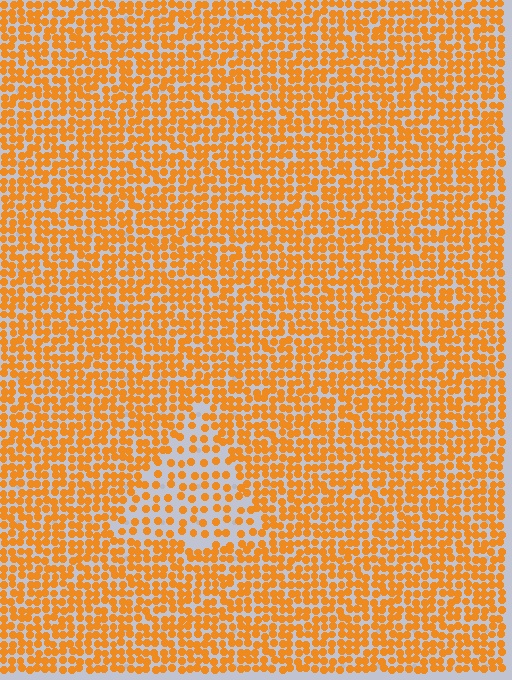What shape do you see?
I see a triangle.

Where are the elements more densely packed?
The elements are more densely packed outside the triangle boundary.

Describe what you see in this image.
The image contains small orange elements arranged at two different densities. A triangle-shaped region is visible where the elements are less densely packed than the surrounding area.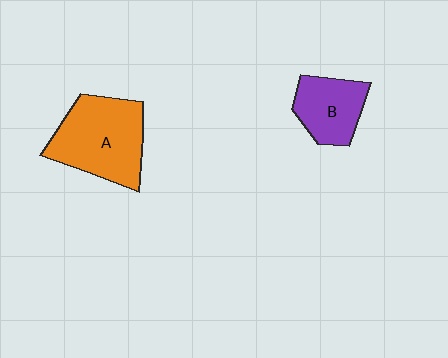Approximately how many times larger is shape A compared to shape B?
Approximately 1.6 times.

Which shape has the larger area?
Shape A (orange).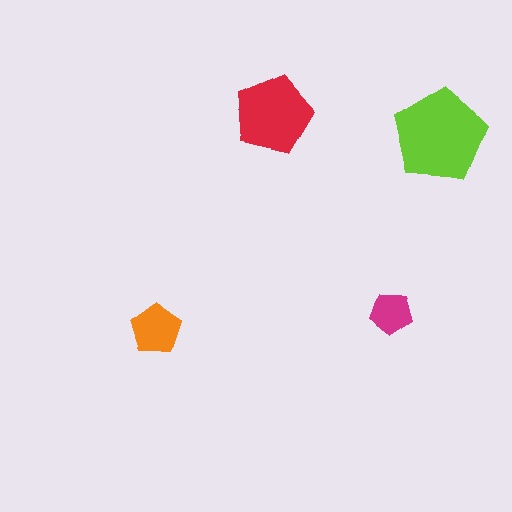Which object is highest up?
The red pentagon is topmost.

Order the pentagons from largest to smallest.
the lime one, the red one, the orange one, the magenta one.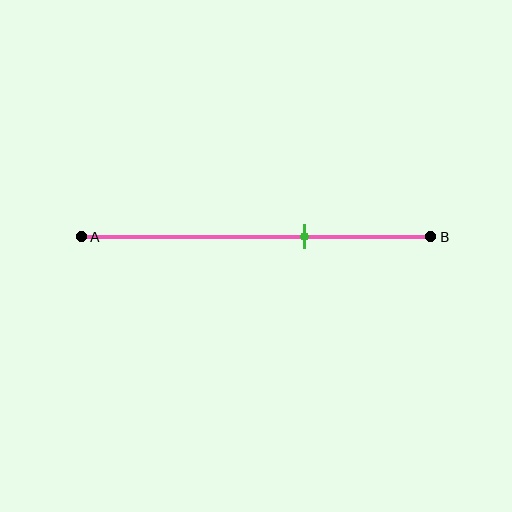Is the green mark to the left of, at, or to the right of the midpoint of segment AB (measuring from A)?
The green mark is to the right of the midpoint of segment AB.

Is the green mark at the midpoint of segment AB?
No, the mark is at about 65% from A, not at the 50% midpoint.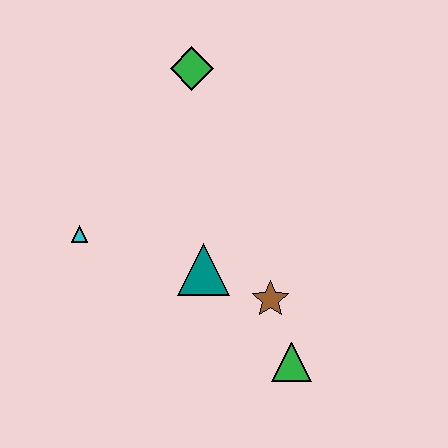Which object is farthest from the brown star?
The green diamond is farthest from the brown star.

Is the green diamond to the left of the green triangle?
Yes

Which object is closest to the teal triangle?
The brown star is closest to the teal triangle.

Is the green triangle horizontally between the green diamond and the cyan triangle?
No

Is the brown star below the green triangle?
No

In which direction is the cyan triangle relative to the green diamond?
The cyan triangle is below the green diamond.